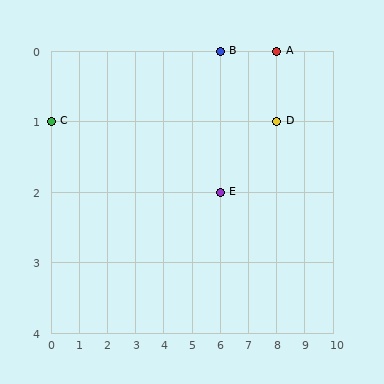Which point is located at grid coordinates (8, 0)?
Point A is at (8, 0).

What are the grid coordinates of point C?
Point C is at grid coordinates (0, 1).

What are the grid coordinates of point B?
Point B is at grid coordinates (6, 0).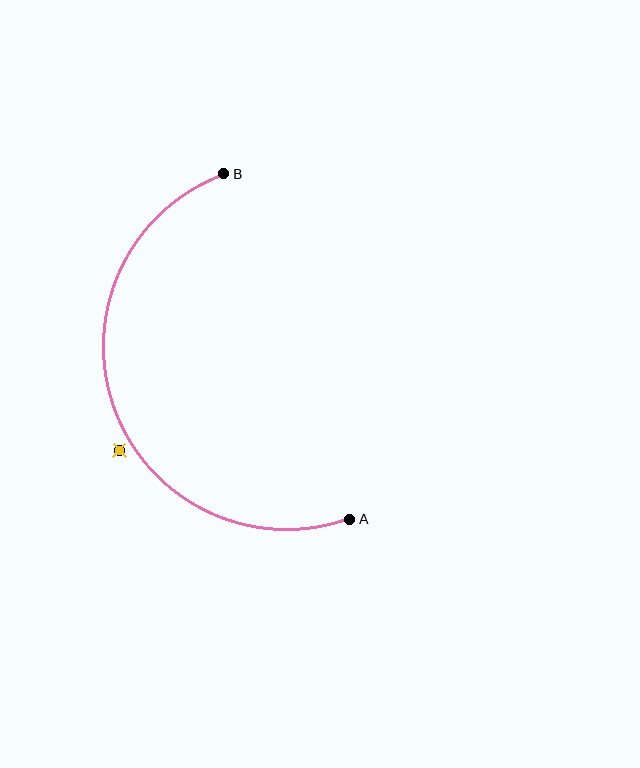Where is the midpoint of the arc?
The arc midpoint is the point on the curve farthest from the straight line joining A and B. It sits to the left of that line.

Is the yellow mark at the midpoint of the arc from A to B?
No — the yellow mark does not lie on the arc at all. It sits slightly outside the curve.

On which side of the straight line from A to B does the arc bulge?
The arc bulges to the left of the straight line connecting A and B.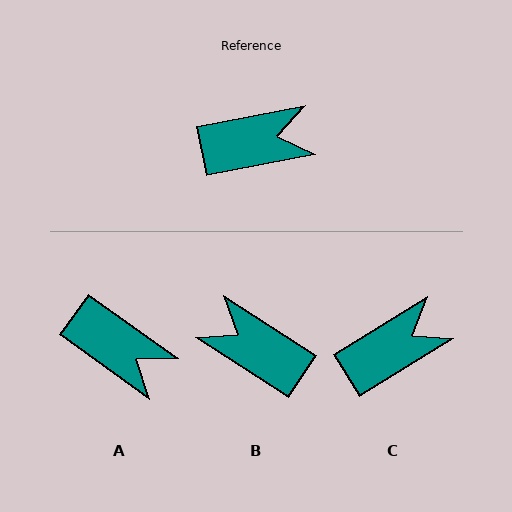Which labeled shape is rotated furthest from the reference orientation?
B, about 136 degrees away.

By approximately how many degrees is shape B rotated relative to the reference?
Approximately 136 degrees counter-clockwise.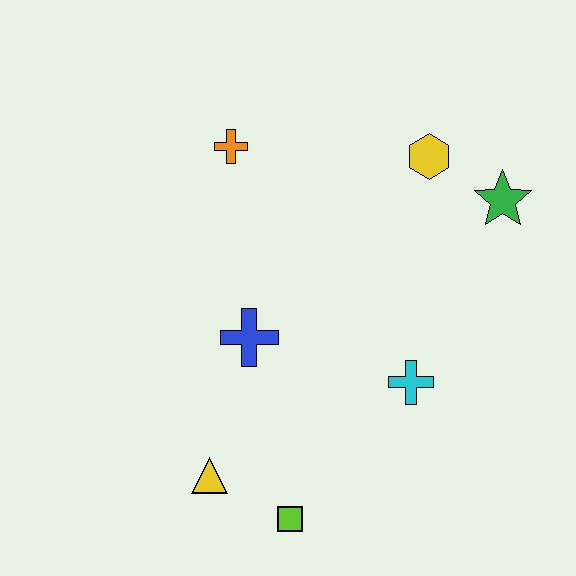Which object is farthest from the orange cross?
The lime square is farthest from the orange cross.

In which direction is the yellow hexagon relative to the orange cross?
The yellow hexagon is to the right of the orange cross.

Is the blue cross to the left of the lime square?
Yes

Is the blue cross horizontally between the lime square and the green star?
No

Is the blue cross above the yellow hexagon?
No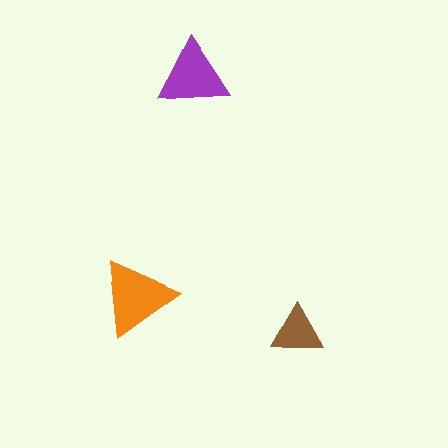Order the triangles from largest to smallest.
the orange one, the purple one, the brown one.